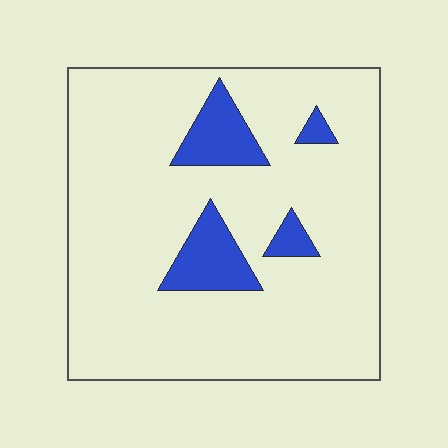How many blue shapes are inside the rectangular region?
4.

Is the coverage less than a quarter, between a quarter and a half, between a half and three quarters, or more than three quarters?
Less than a quarter.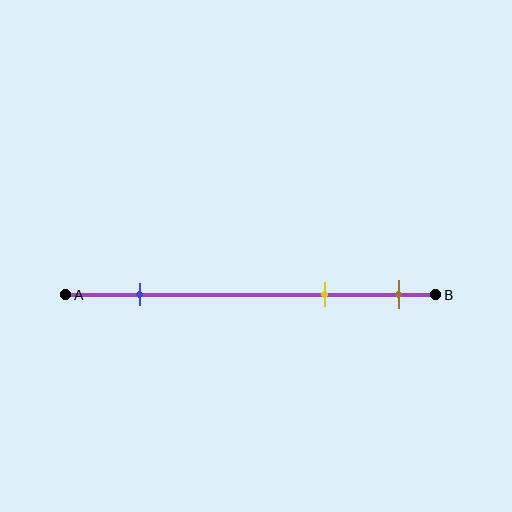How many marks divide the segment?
There are 3 marks dividing the segment.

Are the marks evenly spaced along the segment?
No, the marks are not evenly spaced.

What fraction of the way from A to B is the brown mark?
The brown mark is approximately 90% (0.9) of the way from A to B.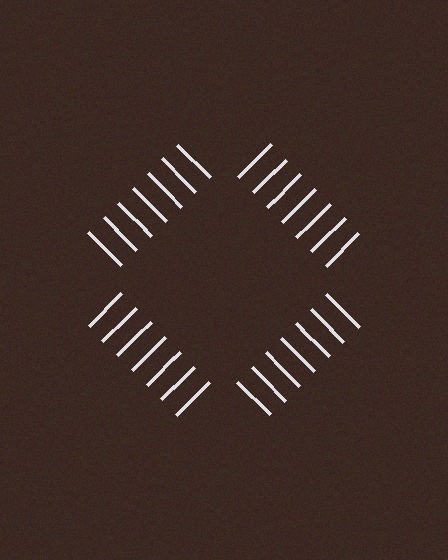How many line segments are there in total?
28 — 7 along each of the 4 edges.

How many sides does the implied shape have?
4 sides — the line-ends trace a square.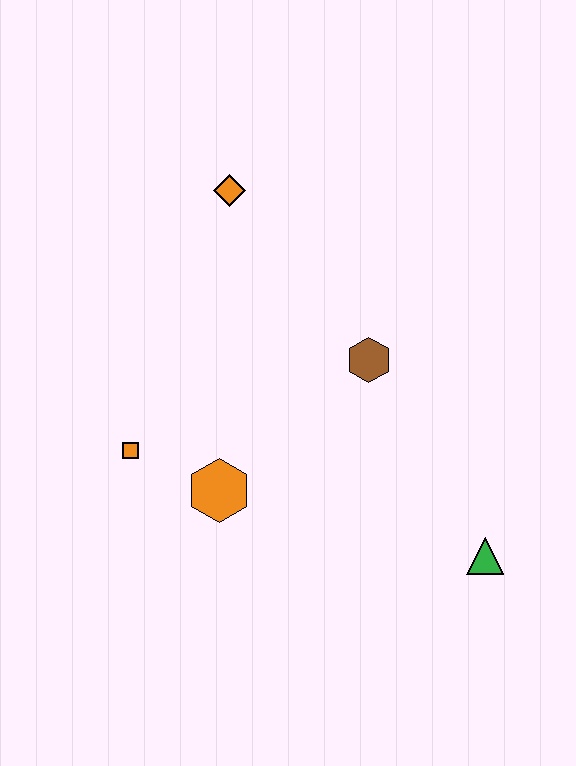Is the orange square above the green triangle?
Yes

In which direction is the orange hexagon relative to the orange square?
The orange hexagon is to the right of the orange square.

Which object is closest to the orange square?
The orange hexagon is closest to the orange square.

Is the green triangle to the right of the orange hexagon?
Yes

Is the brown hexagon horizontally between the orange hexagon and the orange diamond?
No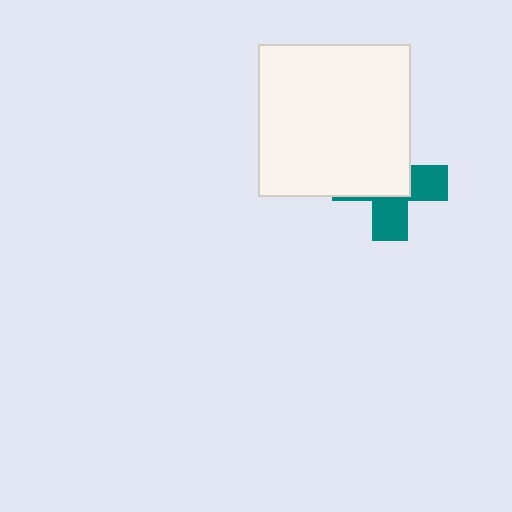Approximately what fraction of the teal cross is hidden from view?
Roughly 57% of the teal cross is hidden behind the white square.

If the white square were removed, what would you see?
You would see the complete teal cross.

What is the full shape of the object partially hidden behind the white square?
The partially hidden object is a teal cross.